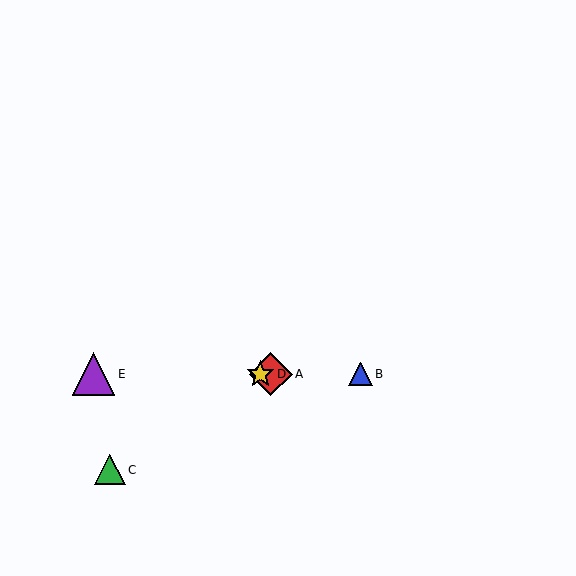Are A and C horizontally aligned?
No, A is at y≈374 and C is at y≈470.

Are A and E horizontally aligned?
Yes, both are at y≈374.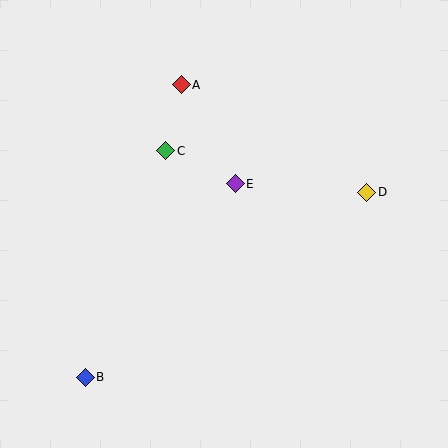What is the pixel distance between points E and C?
The distance between E and C is 77 pixels.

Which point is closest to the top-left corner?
Point A is closest to the top-left corner.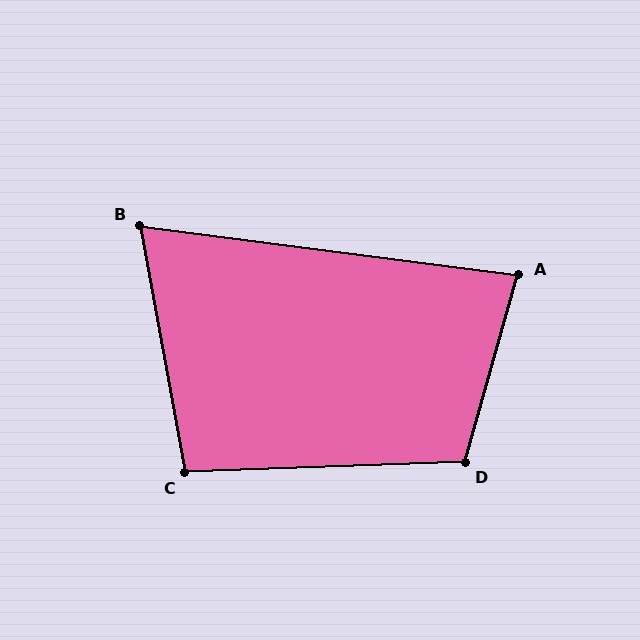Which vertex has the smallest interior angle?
B, at approximately 72 degrees.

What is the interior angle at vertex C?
Approximately 98 degrees (obtuse).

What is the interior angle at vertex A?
Approximately 82 degrees (acute).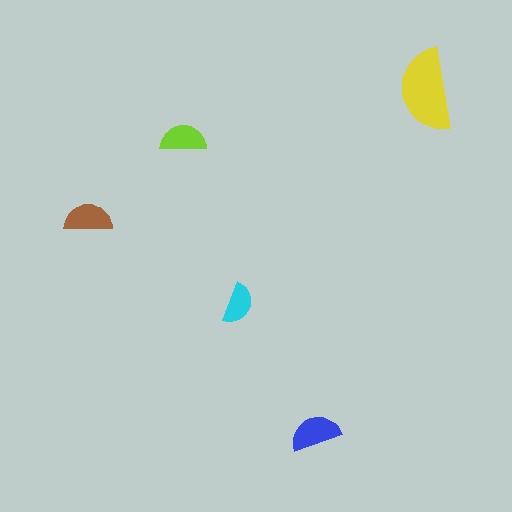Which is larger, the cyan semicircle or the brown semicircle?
The brown one.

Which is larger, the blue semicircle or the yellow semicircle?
The yellow one.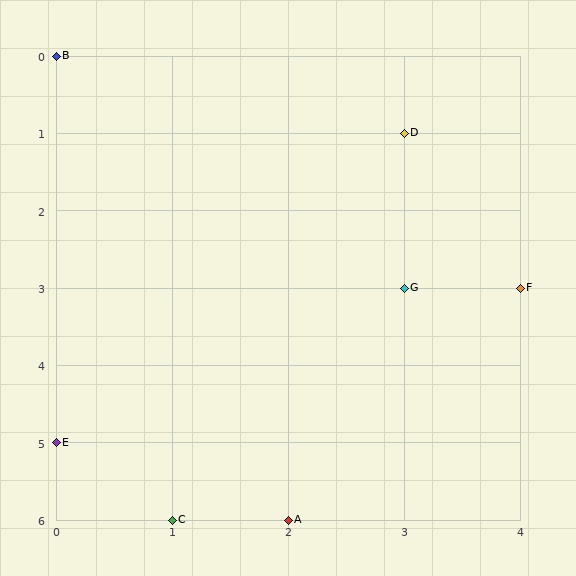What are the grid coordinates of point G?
Point G is at grid coordinates (3, 3).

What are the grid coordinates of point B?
Point B is at grid coordinates (0, 0).